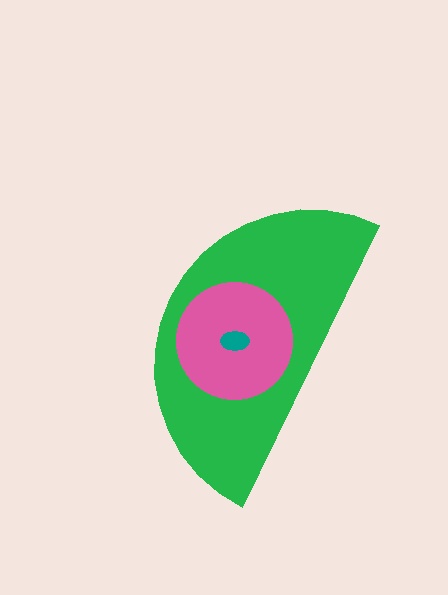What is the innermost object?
The teal ellipse.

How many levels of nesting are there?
3.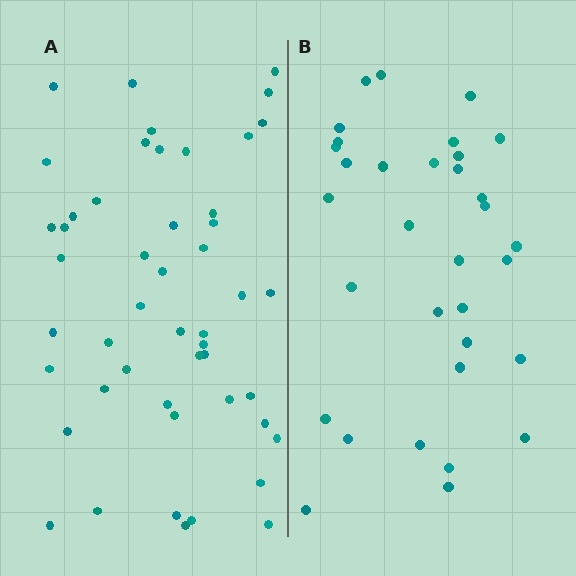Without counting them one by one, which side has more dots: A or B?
Region A (the left region) has more dots.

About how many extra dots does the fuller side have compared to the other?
Region A has approximately 15 more dots than region B.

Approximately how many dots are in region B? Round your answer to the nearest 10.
About 30 dots. (The exact count is 33, which rounds to 30.)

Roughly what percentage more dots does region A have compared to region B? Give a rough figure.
About 50% more.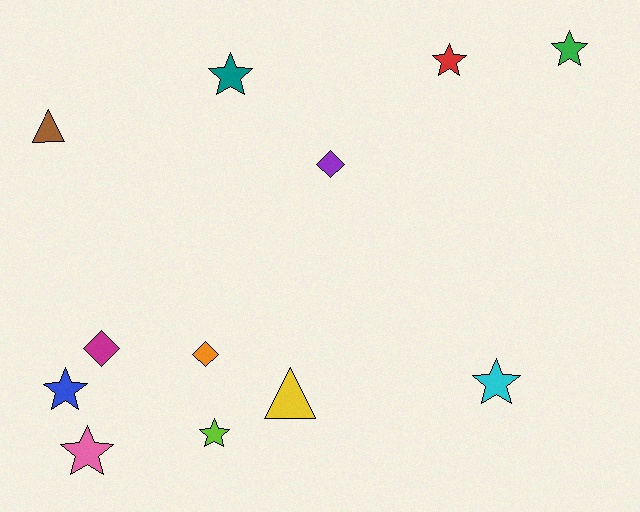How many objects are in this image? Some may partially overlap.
There are 12 objects.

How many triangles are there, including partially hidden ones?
There are 2 triangles.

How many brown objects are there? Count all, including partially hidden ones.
There is 1 brown object.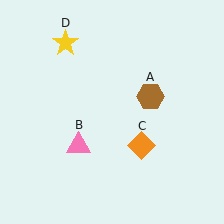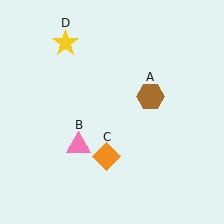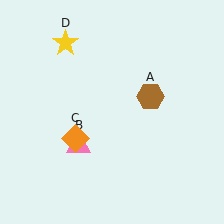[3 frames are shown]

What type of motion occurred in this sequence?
The orange diamond (object C) rotated clockwise around the center of the scene.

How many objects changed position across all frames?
1 object changed position: orange diamond (object C).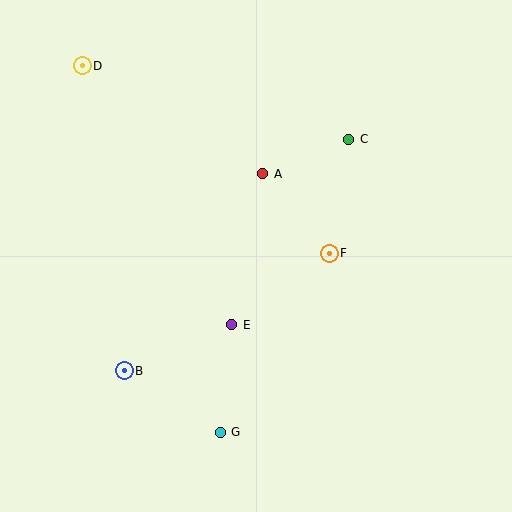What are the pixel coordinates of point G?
Point G is at (220, 432).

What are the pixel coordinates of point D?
Point D is at (82, 66).